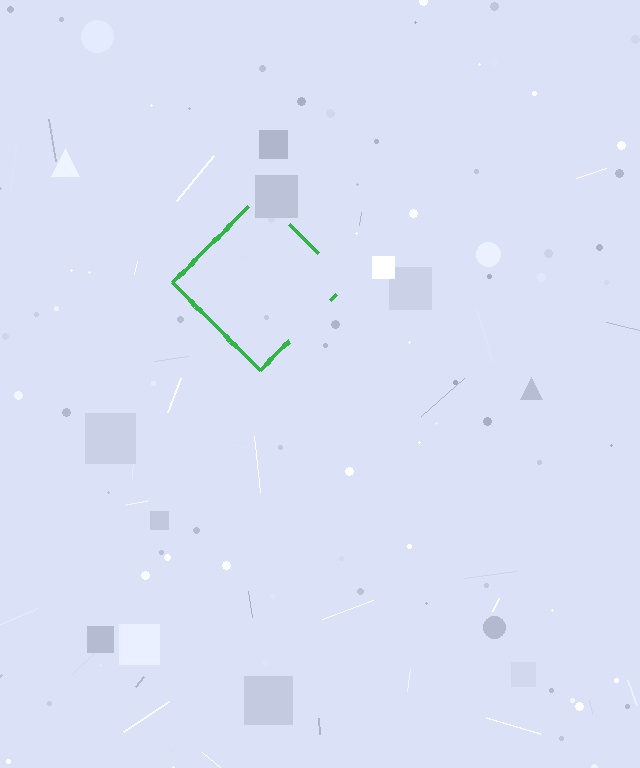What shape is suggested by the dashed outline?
The dashed outline suggests a diamond.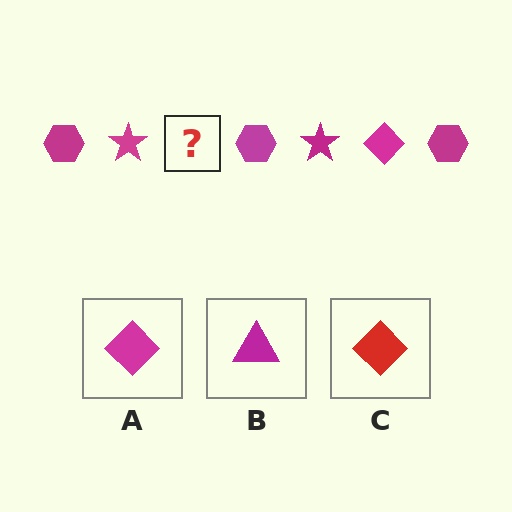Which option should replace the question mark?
Option A.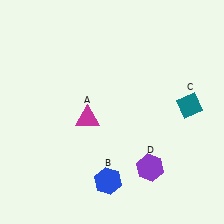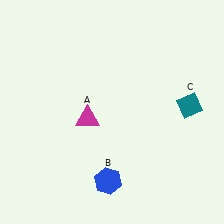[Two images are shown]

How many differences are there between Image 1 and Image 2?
There is 1 difference between the two images.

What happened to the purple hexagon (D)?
The purple hexagon (D) was removed in Image 2. It was in the bottom-right area of Image 1.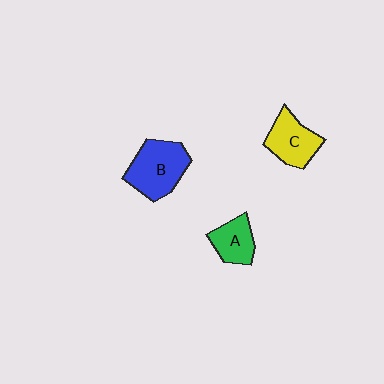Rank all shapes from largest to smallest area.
From largest to smallest: B (blue), C (yellow), A (green).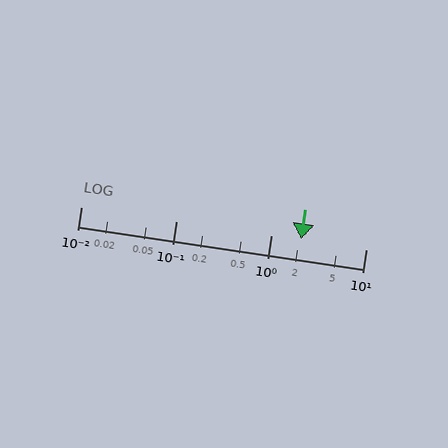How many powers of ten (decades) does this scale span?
The scale spans 3 decades, from 0.01 to 10.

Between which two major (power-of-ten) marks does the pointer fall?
The pointer is between 1 and 10.